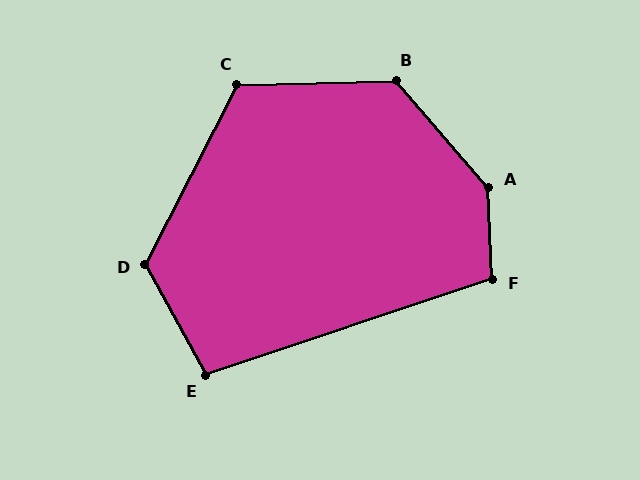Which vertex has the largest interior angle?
A, at approximately 141 degrees.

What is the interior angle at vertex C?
Approximately 118 degrees (obtuse).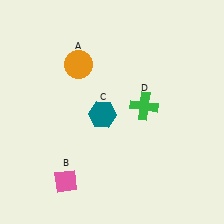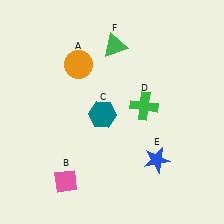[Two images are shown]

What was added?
A blue star (E), a green triangle (F) were added in Image 2.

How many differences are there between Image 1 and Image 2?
There are 2 differences between the two images.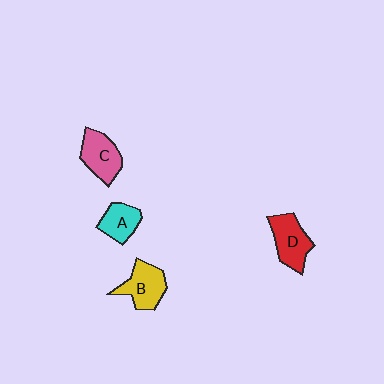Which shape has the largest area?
Shape D (red).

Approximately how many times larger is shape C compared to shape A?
Approximately 1.3 times.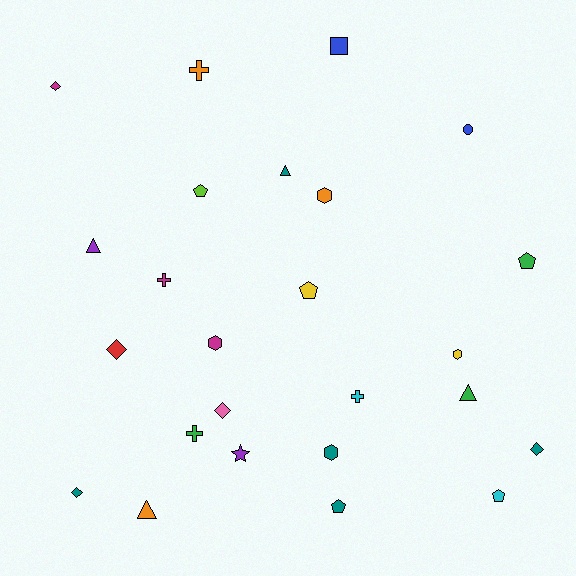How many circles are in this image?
There is 1 circle.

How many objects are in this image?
There are 25 objects.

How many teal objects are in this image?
There are 5 teal objects.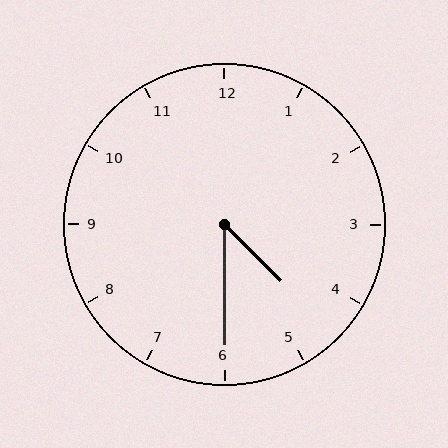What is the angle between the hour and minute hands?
Approximately 45 degrees.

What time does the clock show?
4:30.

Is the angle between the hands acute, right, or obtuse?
It is acute.